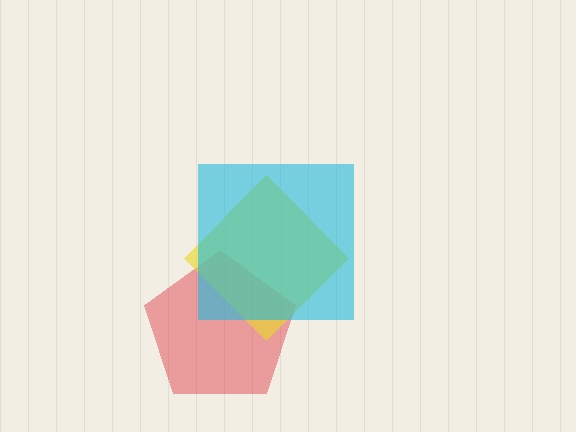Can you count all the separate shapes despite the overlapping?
Yes, there are 3 separate shapes.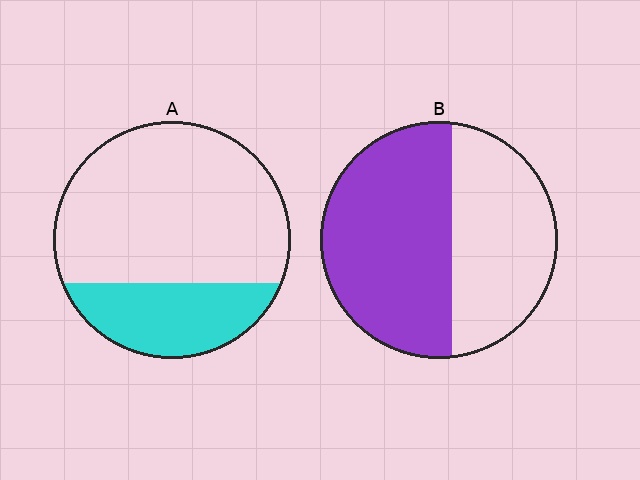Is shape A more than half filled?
No.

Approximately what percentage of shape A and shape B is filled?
A is approximately 25% and B is approximately 55%.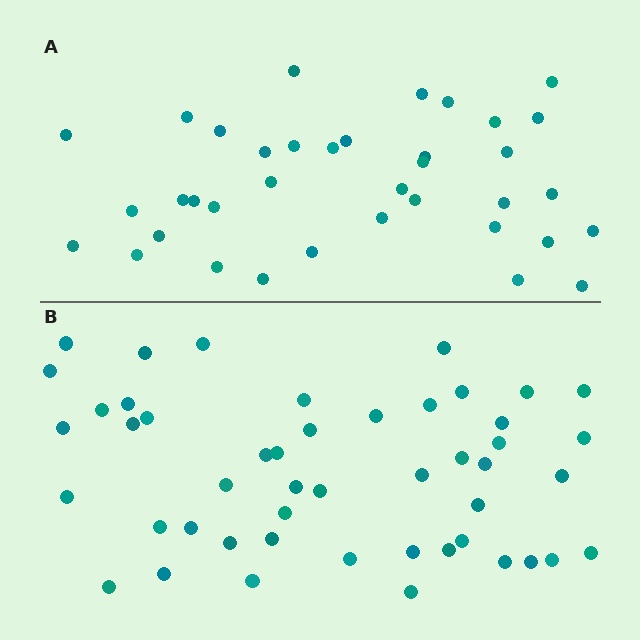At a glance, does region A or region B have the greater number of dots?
Region B (the bottom region) has more dots.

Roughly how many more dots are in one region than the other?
Region B has roughly 12 or so more dots than region A.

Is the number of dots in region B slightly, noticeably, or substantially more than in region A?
Region B has noticeably more, but not dramatically so. The ratio is roughly 1.3 to 1.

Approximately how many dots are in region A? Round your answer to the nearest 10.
About 40 dots. (The exact count is 37, which rounds to 40.)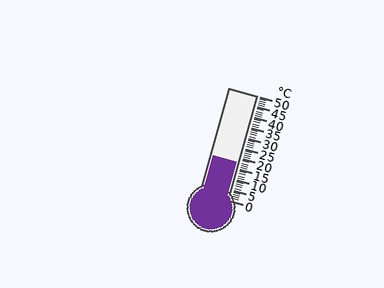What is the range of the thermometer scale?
The thermometer scale ranges from 0°C to 50°C.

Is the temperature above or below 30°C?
The temperature is below 30°C.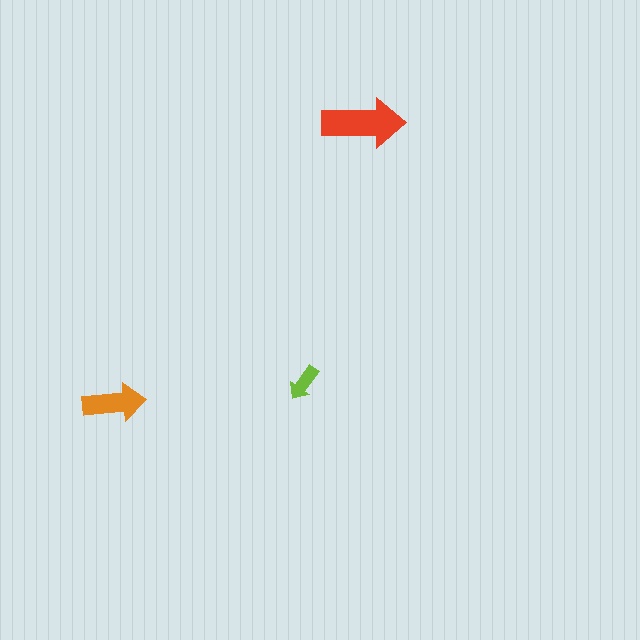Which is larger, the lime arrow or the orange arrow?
The orange one.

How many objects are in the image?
There are 3 objects in the image.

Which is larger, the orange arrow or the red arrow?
The red one.